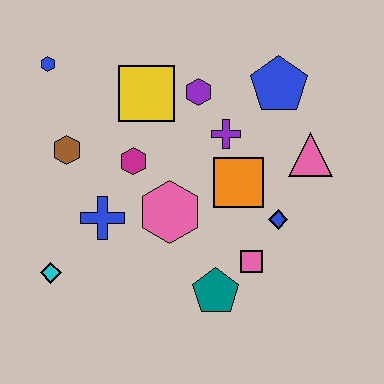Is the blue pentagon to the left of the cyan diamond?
No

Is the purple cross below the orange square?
No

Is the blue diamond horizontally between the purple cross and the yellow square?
No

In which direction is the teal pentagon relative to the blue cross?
The teal pentagon is to the right of the blue cross.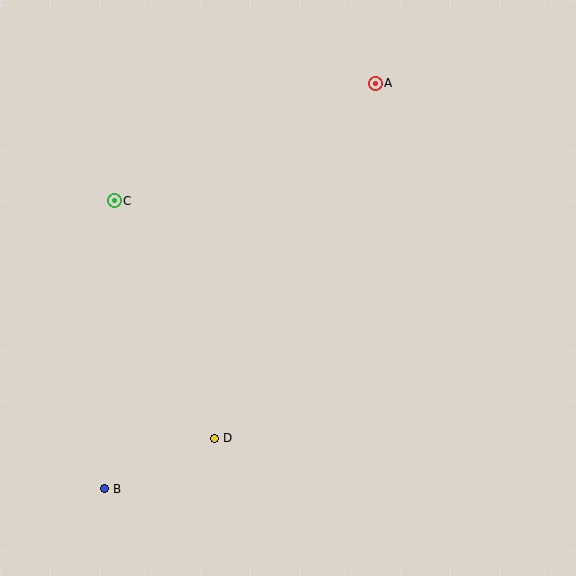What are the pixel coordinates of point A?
Point A is at (375, 84).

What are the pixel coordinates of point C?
Point C is at (114, 201).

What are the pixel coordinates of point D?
Point D is at (214, 438).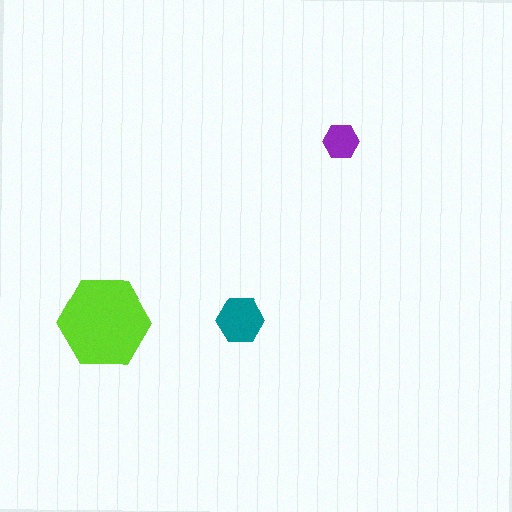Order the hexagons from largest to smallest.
the lime one, the teal one, the purple one.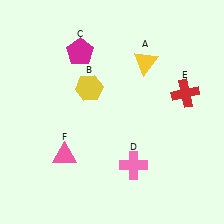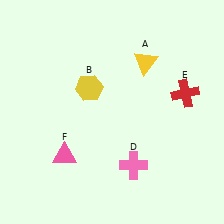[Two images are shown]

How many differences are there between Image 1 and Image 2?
There is 1 difference between the two images.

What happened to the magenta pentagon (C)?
The magenta pentagon (C) was removed in Image 2. It was in the top-left area of Image 1.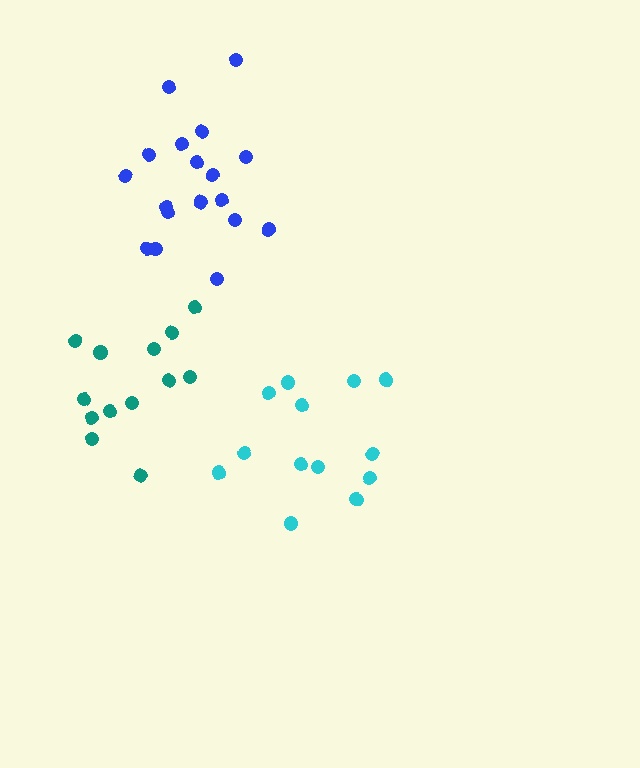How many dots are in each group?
Group 1: 13 dots, Group 2: 13 dots, Group 3: 18 dots (44 total).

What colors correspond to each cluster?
The clusters are colored: cyan, teal, blue.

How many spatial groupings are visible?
There are 3 spatial groupings.